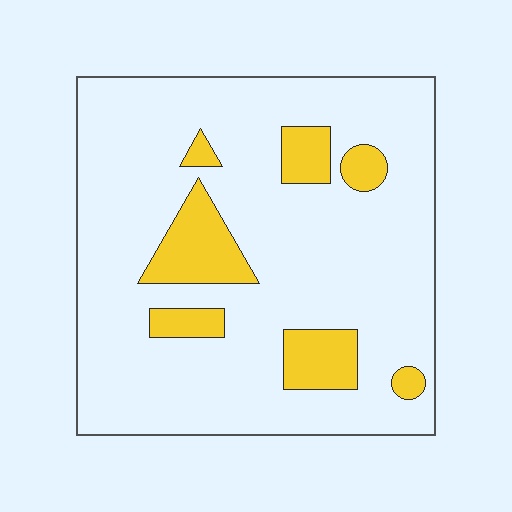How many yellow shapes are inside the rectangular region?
7.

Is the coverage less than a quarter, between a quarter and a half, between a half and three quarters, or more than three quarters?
Less than a quarter.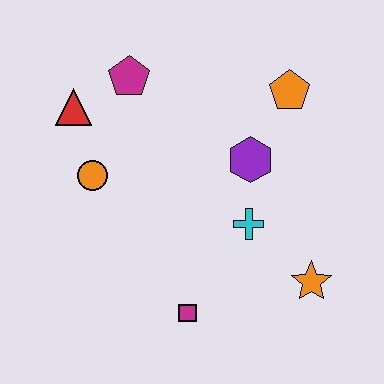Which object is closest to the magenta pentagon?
The red triangle is closest to the magenta pentagon.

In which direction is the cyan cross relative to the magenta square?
The cyan cross is above the magenta square.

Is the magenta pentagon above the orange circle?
Yes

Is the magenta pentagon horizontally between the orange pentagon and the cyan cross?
No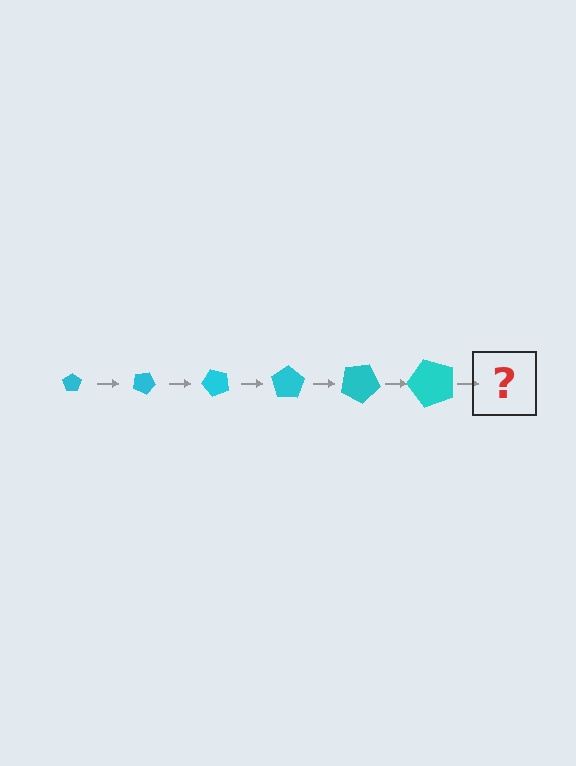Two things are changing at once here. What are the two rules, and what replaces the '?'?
The two rules are that the pentagon grows larger each step and it rotates 25 degrees each step. The '?' should be a pentagon, larger than the previous one and rotated 150 degrees from the start.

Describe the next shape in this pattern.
It should be a pentagon, larger than the previous one and rotated 150 degrees from the start.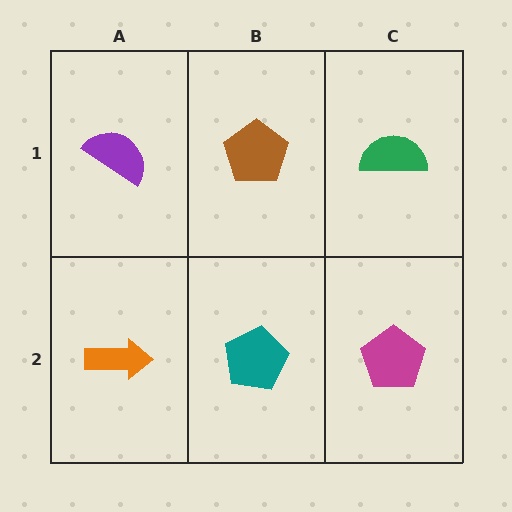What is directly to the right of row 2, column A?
A teal pentagon.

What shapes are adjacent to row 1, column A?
An orange arrow (row 2, column A), a brown pentagon (row 1, column B).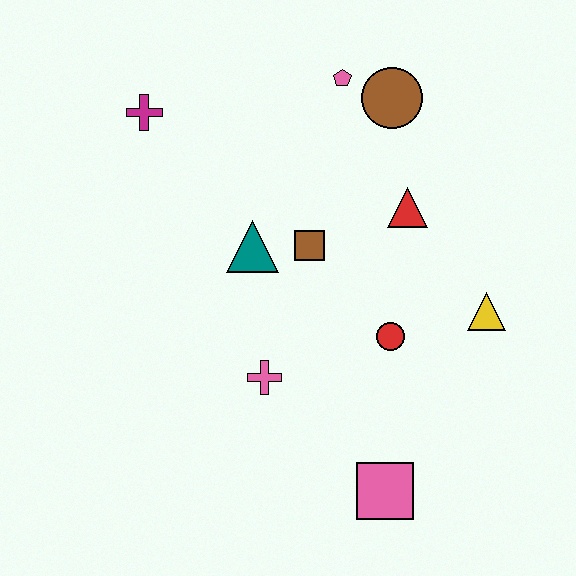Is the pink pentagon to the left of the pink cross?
No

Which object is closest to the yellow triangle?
The red circle is closest to the yellow triangle.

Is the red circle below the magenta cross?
Yes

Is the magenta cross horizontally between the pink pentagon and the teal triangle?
No